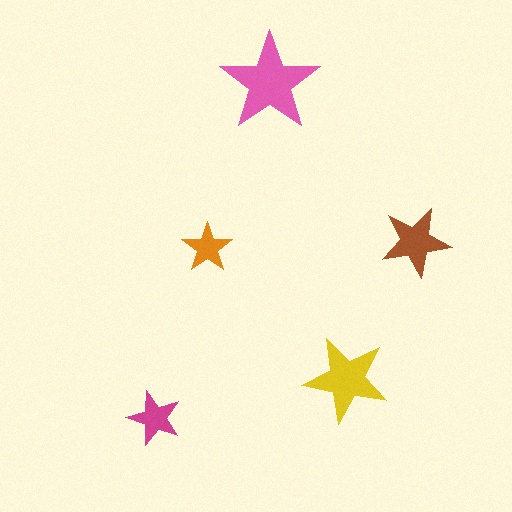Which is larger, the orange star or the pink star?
The pink one.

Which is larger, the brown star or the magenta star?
The brown one.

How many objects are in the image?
There are 5 objects in the image.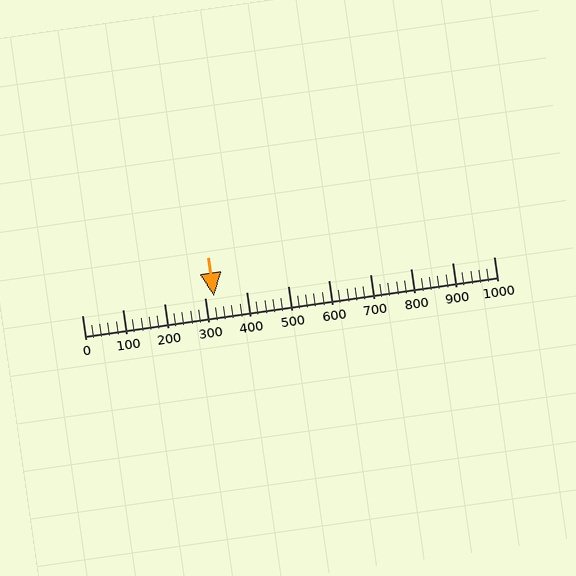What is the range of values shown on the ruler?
The ruler shows values from 0 to 1000.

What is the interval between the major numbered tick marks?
The major tick marks are spaced 100 units apart.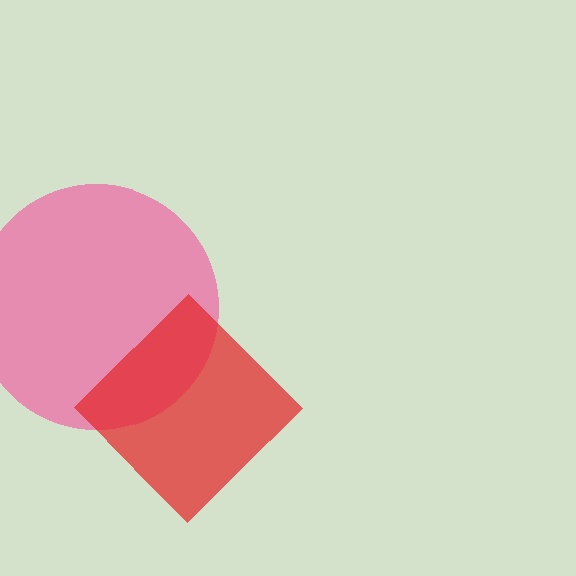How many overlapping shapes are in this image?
There are 2 overlapping shapes in the image.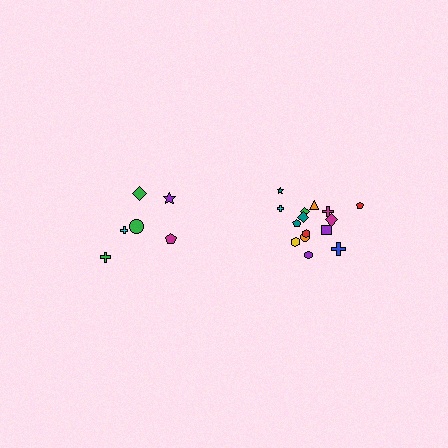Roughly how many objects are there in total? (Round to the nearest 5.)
Roughly 20 objects in total.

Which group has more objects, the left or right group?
The right group.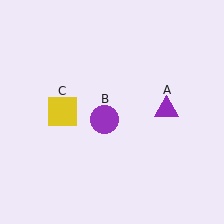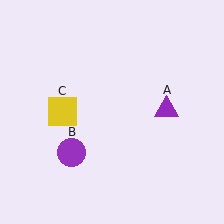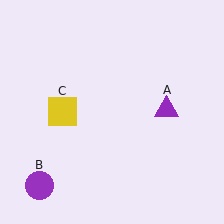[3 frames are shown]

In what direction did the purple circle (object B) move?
The purple circle (object B) moved down and to the left.